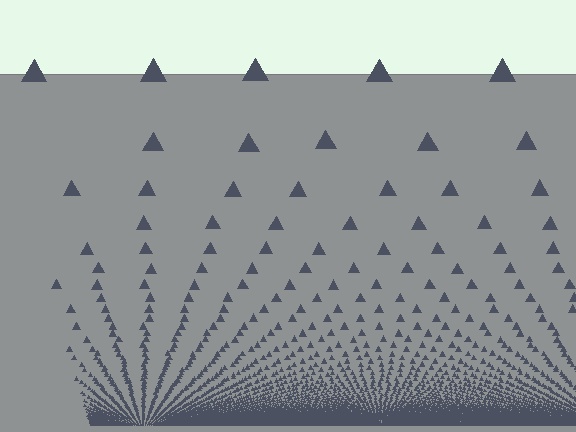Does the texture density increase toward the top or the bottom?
Density increases toward the bottom.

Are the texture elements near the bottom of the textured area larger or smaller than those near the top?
Smaller. The gradient is inverted — elements near the bottom are smaller and denser.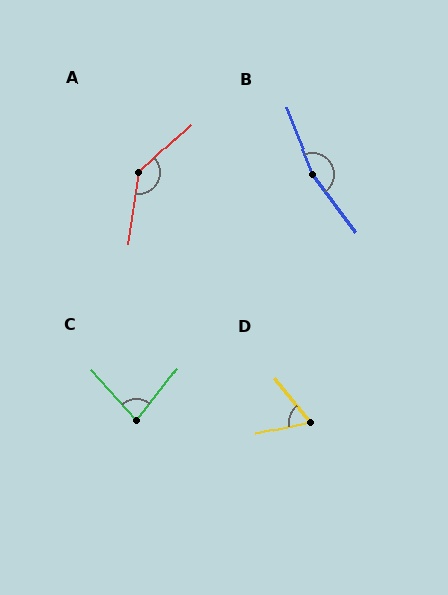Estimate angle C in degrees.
Approximately 81 degrees.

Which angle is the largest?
B, at approximately 165 degrees.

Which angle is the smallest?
D, at approximately 64 degrees.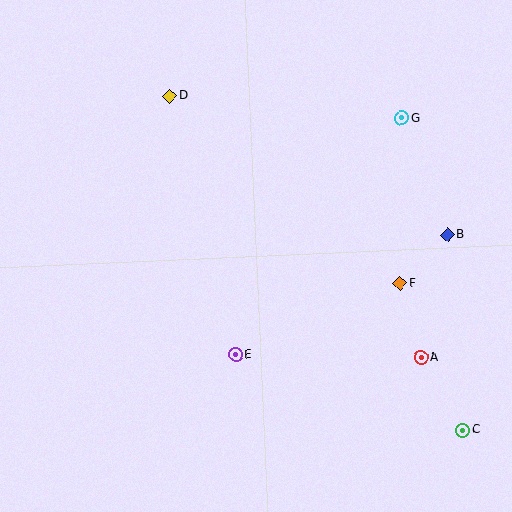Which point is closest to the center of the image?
Point E at (236, 355) is closest to the center.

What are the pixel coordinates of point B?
Point B is at (448, 235).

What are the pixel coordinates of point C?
Point C is at (463, 430).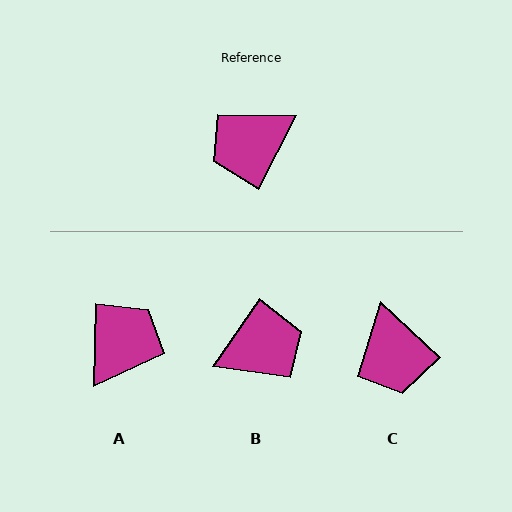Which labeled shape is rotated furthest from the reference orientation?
B, about 173 degrees away.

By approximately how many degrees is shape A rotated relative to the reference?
Approximately 154 degrees clockwise.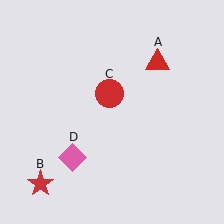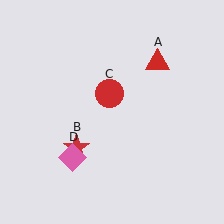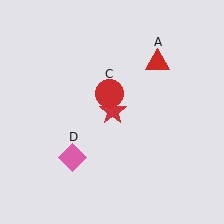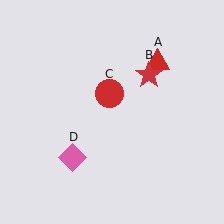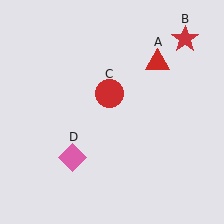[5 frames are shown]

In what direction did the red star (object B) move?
The red star (object B) moved up and to the right.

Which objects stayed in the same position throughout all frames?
Red triangle (object A) and red circle (object C) and pink diamond (object D) remained stationary.